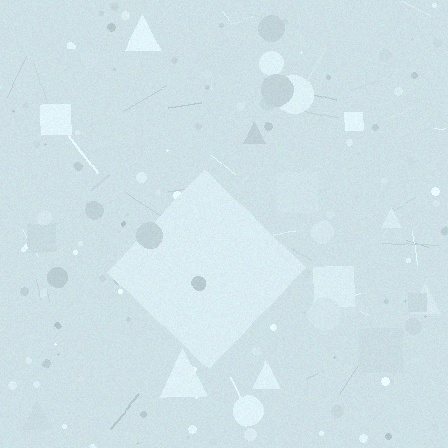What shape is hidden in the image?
A diamond is hidden in the image.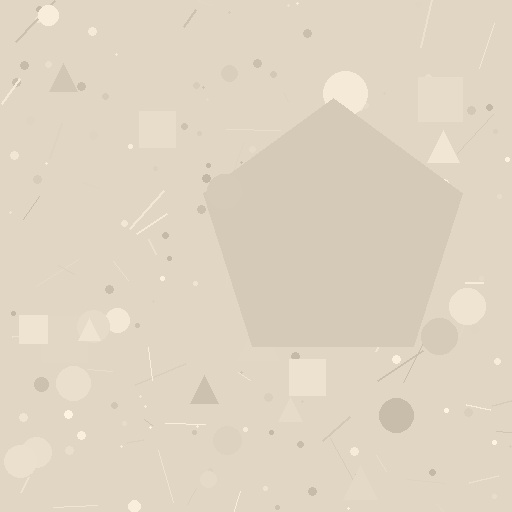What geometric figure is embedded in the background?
A pentagon is embedded in the background.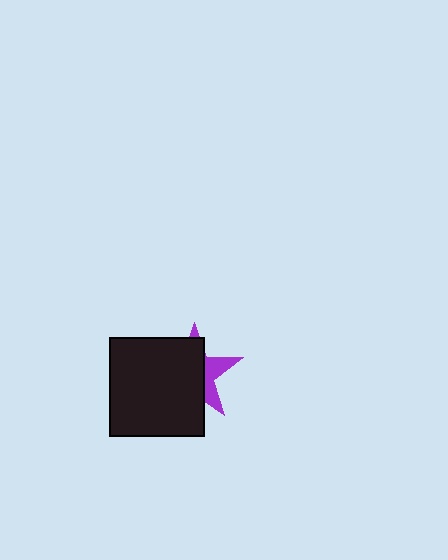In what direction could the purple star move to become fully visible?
The purple star could move right. That would shift it out from behind the black rectangle entirely.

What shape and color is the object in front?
The object in front is a black rectangle.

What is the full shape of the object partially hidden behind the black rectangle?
The partially hidden object is a purple star.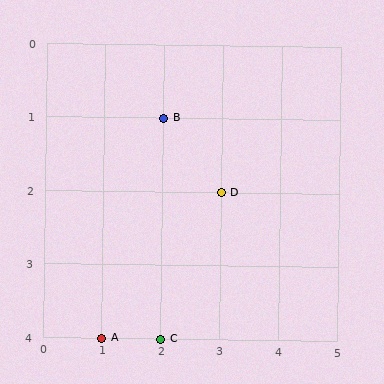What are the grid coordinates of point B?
Point B is at grid coordinates (2, 1).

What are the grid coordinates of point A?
Point A is at grid coordinates (1, 4).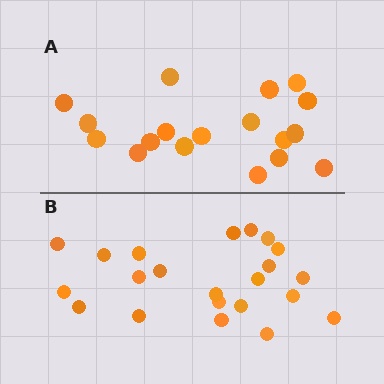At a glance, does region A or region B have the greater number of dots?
Region B (the bottom region) has more dots.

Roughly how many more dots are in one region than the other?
Region B has about 4 more dots than region A.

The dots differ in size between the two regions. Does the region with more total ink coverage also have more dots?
No. Region A has more total ink coverage because its dots are larger, but region B actually contains more individual dots. Total area can be misleading — the number of items is what matters here.